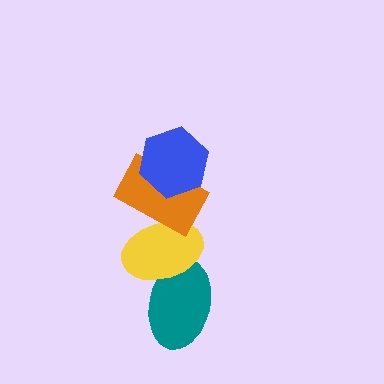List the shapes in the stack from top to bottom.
From top to bottom: the blue hexagon, the orange rectangle, the yellow ellipse, the teal ellipse.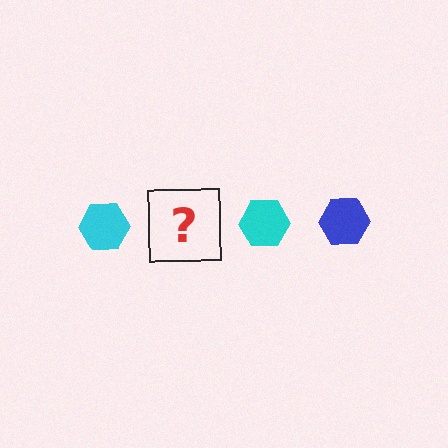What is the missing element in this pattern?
The missing element is a blue hexagon.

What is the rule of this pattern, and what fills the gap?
The rule is that the pattern cycles through cyan, blue hexagons. The gap should be filled with a blue hexagon.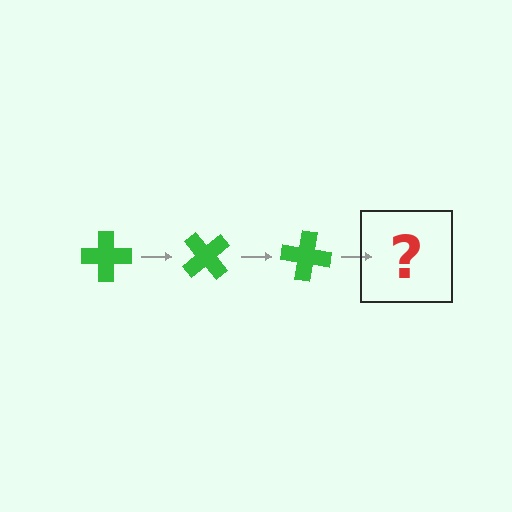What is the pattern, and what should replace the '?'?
The pattern is that the cross rotates 50 degrees each step. The '?' should be a green cross rotated 150 degrees.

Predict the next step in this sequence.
The next step is a green cross rotated 150 degrees.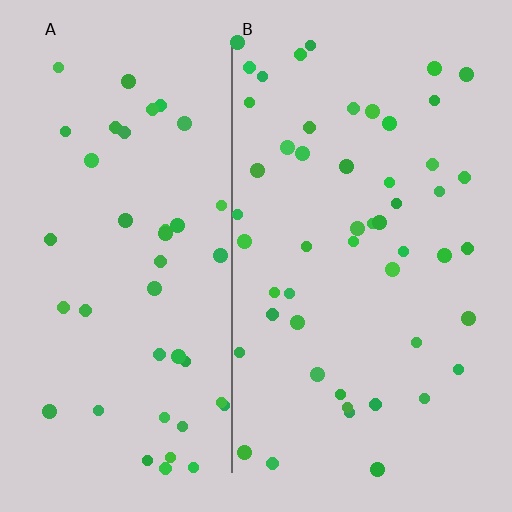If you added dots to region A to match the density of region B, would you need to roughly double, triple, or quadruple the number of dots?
Approximately double.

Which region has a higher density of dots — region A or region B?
B (the right).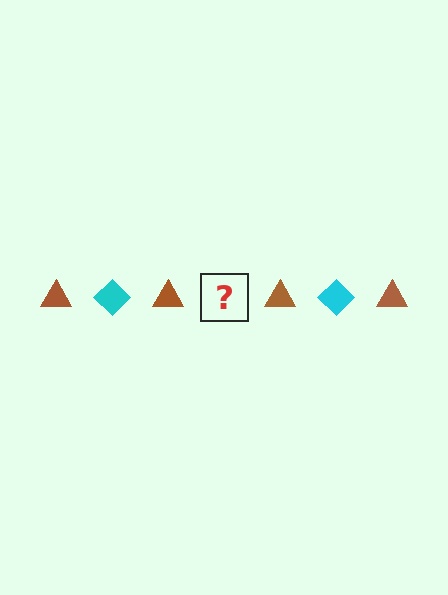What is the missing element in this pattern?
The missing element is a cyan diamond.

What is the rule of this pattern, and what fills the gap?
The rule is that the pattern alternates between brown triangle and cyan diamond. The gap should be filled with a cyan diamond.